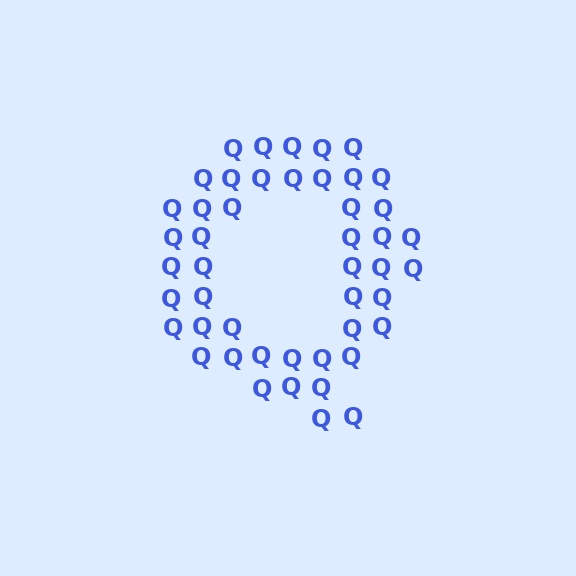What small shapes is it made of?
It is made of small letter Q's.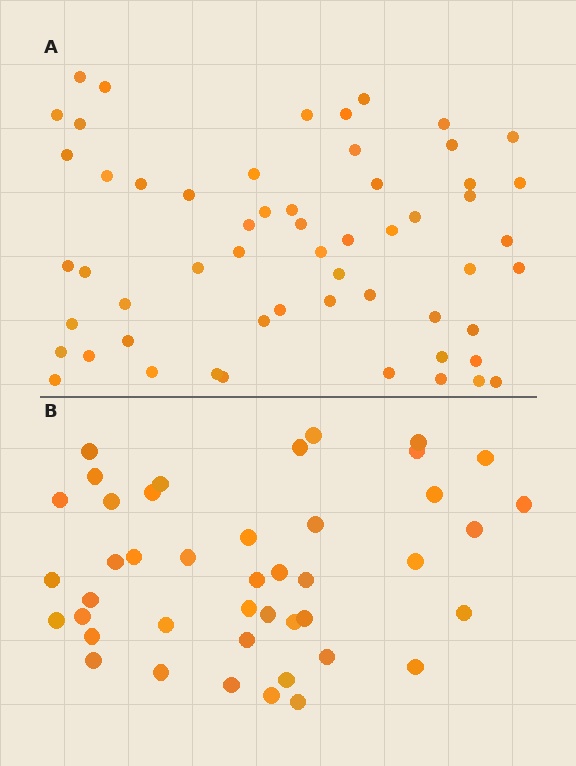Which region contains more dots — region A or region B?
Region A (the top region) has more dots.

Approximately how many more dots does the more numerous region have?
Region A has approximately 15 more dots than region B.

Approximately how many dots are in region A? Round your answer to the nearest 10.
About 60 dots. (The exact count is 57, which rounds to 60.)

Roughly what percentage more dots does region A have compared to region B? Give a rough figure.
About 35% more.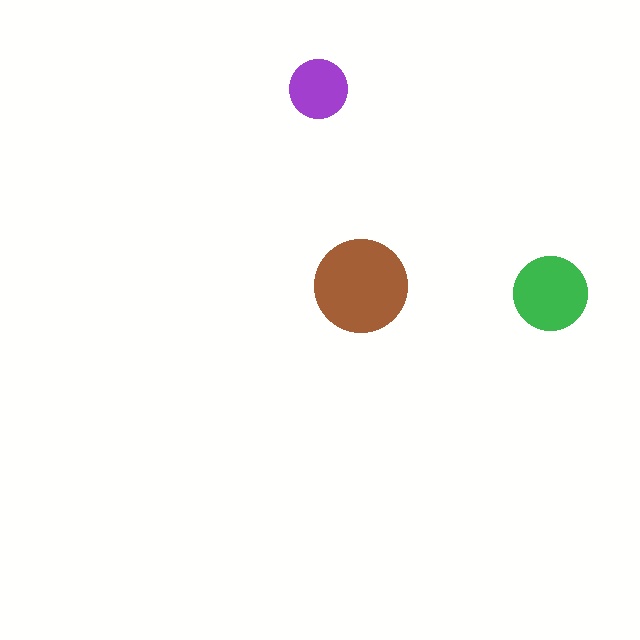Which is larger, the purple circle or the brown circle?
The brown one.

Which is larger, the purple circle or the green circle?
The green one.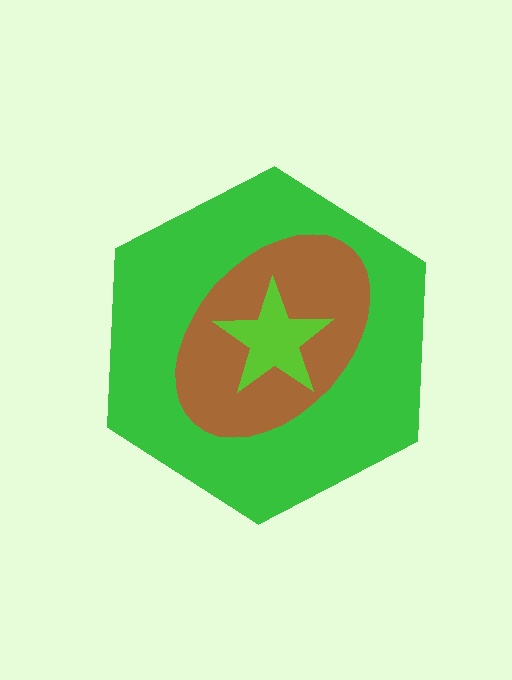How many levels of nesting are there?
3.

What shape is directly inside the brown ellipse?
The lime star.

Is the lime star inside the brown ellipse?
Yes.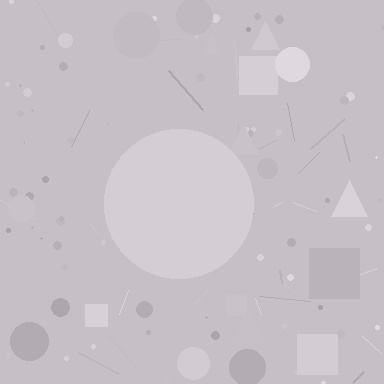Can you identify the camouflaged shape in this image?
The camouflaged shape is a circle.